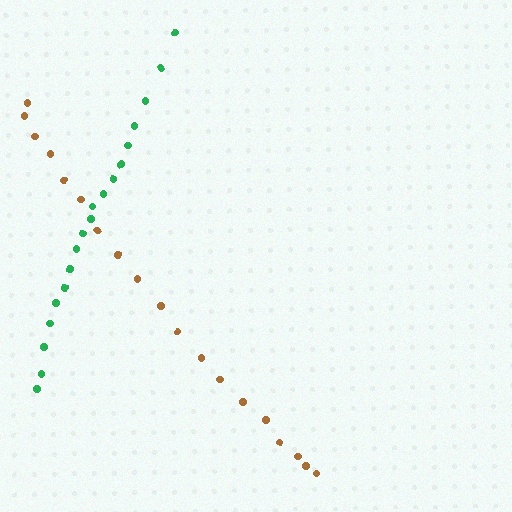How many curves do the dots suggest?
There are 2 distinct paths.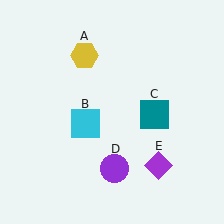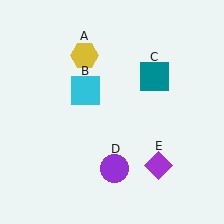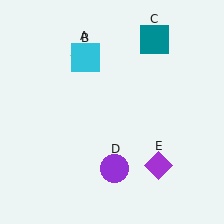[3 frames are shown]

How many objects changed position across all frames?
2 objects changed position: cyan square (object B), teal square (object C).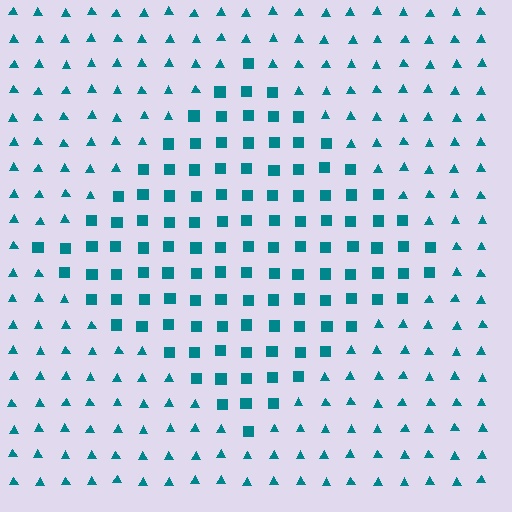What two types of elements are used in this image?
The image uses squares inside the diamond region and triangles outside it.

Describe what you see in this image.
The image is filled with small teal elements arranged in a uniform grid. A diamond-shaped region contains squares, while the surrounding area contains triangles. The boundary is defined purely by the change in element shape.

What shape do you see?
I see a diamond.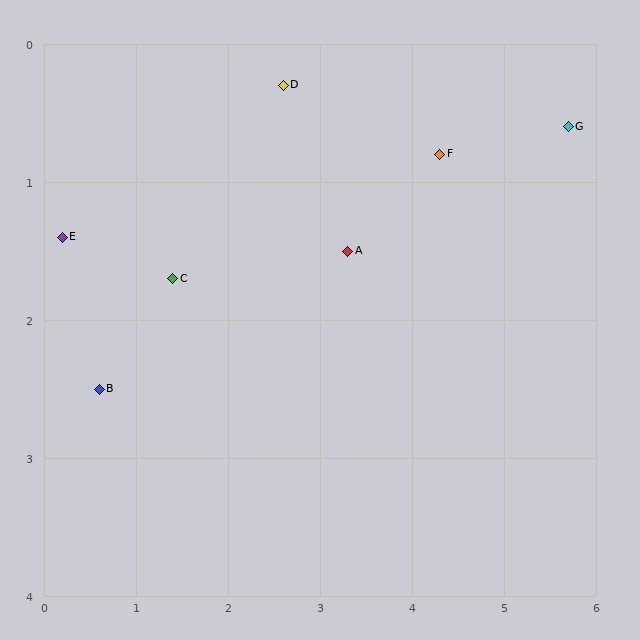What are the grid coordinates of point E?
Point E is at approximately (0.2, 1.4).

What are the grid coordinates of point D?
Point D is at approximately (2.6, 0.3).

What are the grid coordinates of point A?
Point A is at approximately (3.3, 1.5).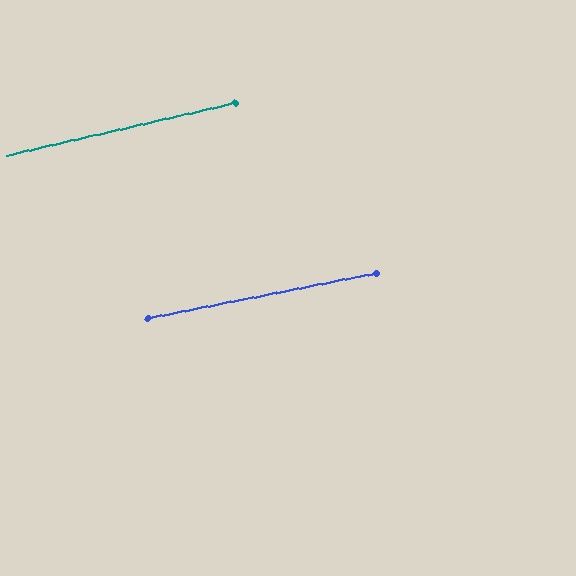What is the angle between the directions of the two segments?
Approximately 2 degrees.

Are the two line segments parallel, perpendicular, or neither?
Parallel — their directions differ by only 1.8°.